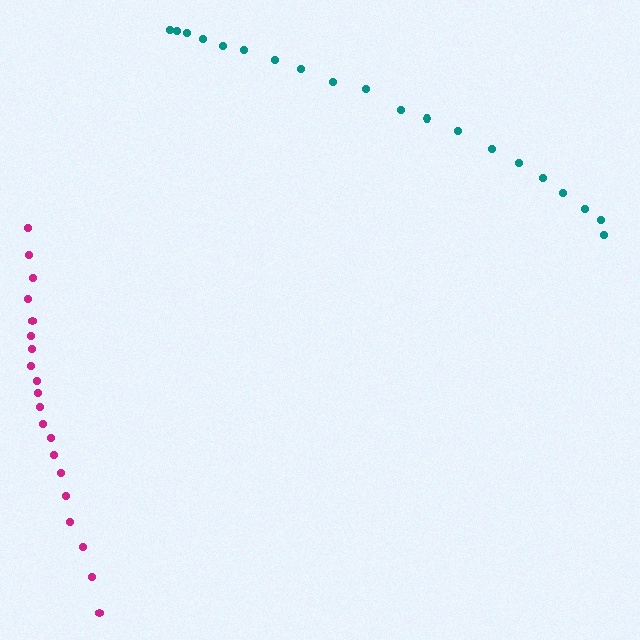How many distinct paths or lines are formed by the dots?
There are 2 distinct paths.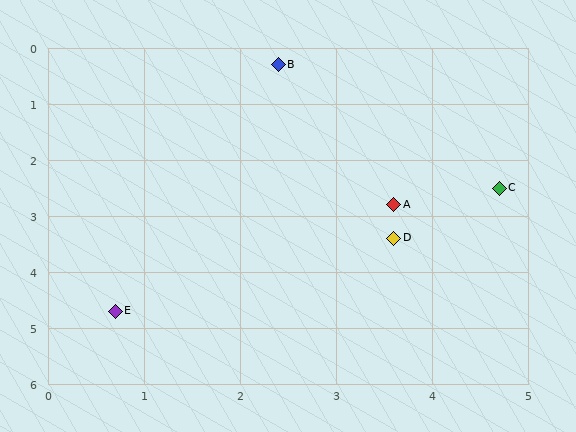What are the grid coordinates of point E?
Point E is at approximately (0.7, 4.7).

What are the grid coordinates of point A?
Point A is at approximately (3.6, 2.8).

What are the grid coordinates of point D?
Point D is at approximately (3.6, 3.4).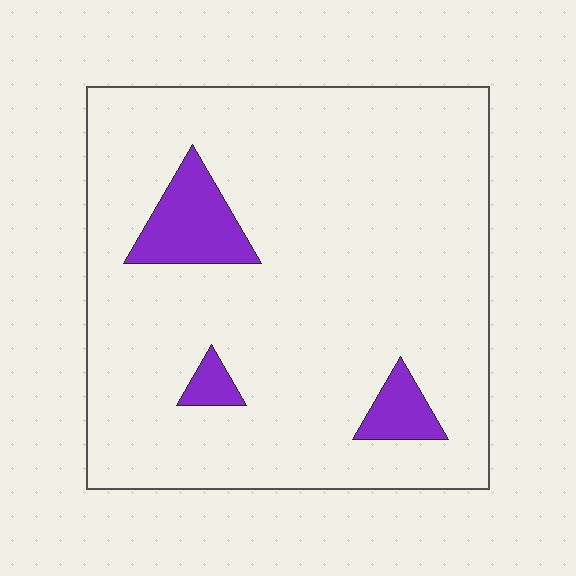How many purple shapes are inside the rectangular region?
3.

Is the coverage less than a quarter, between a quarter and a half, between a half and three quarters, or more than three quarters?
Less than a quarter.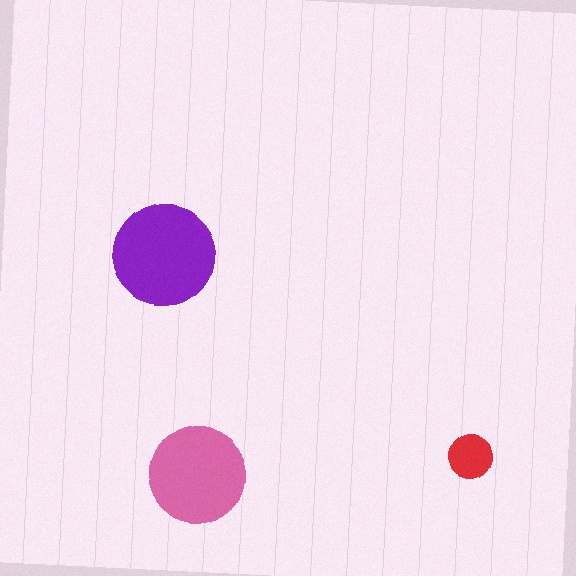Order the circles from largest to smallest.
the purple one, the pink one, the red one.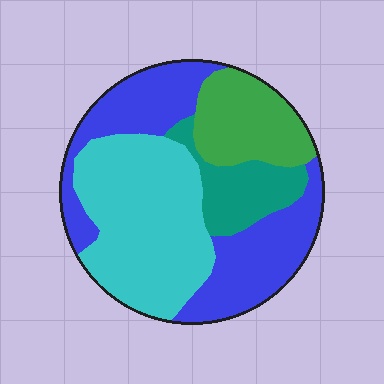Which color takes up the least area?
Teal, at roughly 10%.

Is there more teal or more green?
Green.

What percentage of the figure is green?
Green takes up about one sixth (1/6) of the figure.